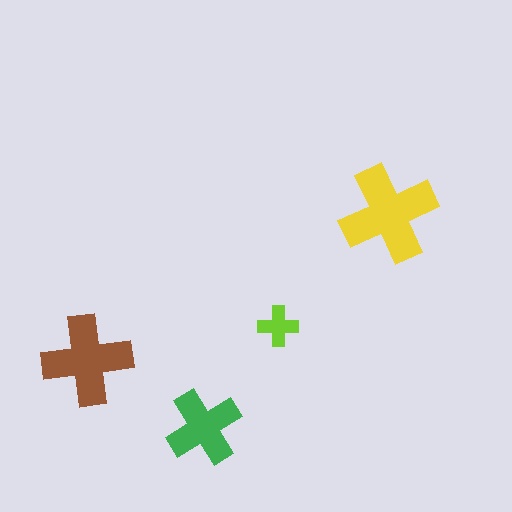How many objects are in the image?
There are 4 objects in the image.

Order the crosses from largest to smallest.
the yellow one, the brown one, the green one, the lime one.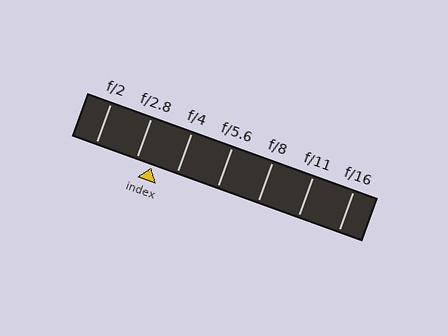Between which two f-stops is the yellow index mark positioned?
The index mark is between f/2.8 and f/4.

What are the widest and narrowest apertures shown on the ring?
The widest aperture shown is f/2 and the narrowest is f/16.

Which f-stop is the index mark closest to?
The index mark is closest to f/2.8.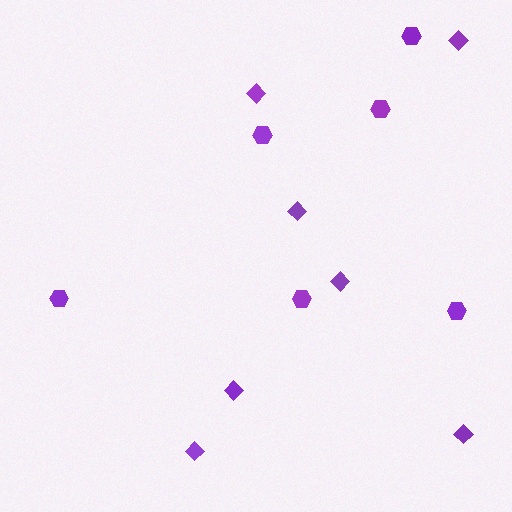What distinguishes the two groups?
There are 2 groups: one group of hexagons (6) and one group of diamonds (7).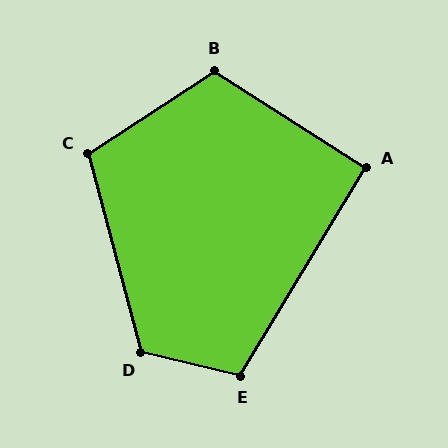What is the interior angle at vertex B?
Approximately 114 degrees (obtuse).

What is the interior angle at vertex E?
Approximately 108 degrees (obtuse).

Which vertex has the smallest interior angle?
A, at approximately 91 degrees.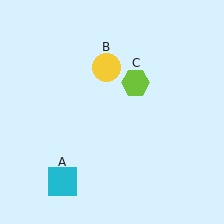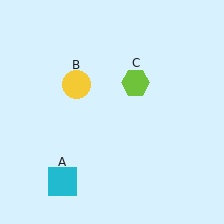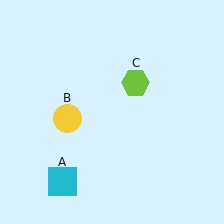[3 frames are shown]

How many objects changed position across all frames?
1 object changed position: yellow circle (object B).